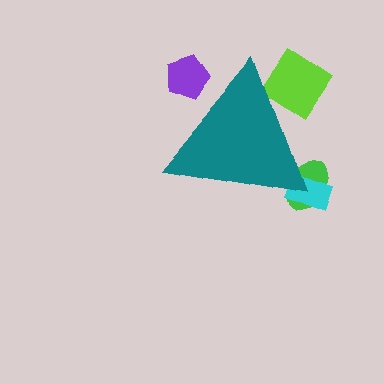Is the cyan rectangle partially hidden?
Yes, the cyan rectangle is partially hidden behind the teal triangle.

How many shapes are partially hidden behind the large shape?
4 shapes are partially hidden.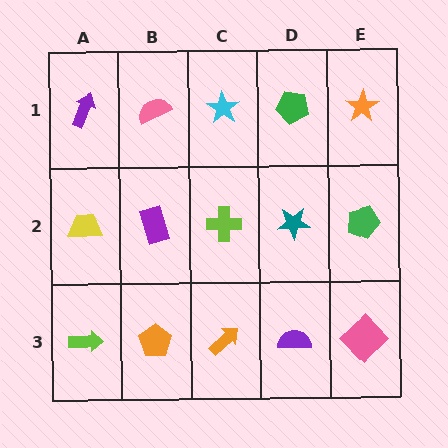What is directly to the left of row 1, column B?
A purple arrow.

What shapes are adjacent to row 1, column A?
A yellow trapezoid (row 2, column A), a pink semicircle (row 1, column B).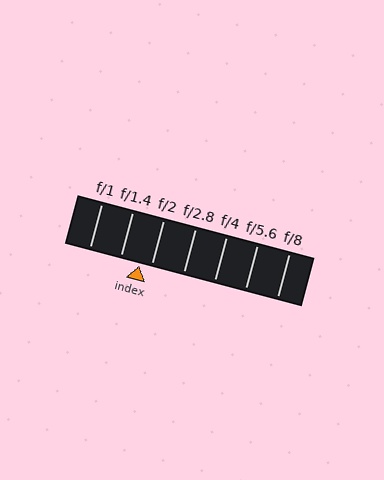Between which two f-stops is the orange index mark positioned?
The index mark is between f/1.4 and f/2.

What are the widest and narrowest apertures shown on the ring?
The widest aperture shown is f/1 and the narrowest is f/8.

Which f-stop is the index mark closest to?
The index mark is closest to f/2.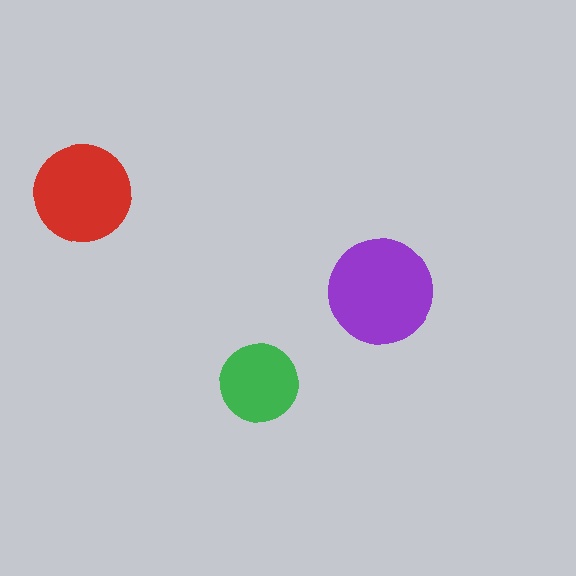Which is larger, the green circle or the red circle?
The red one.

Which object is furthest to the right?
The purple circle is rightmost.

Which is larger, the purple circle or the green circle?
The purple one.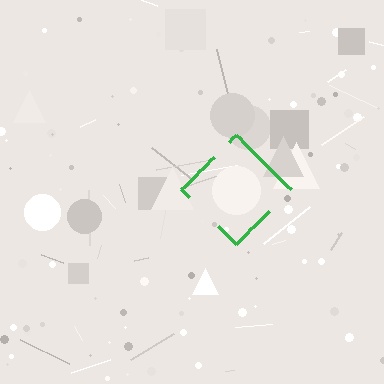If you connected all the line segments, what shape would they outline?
They would outline a diamond.